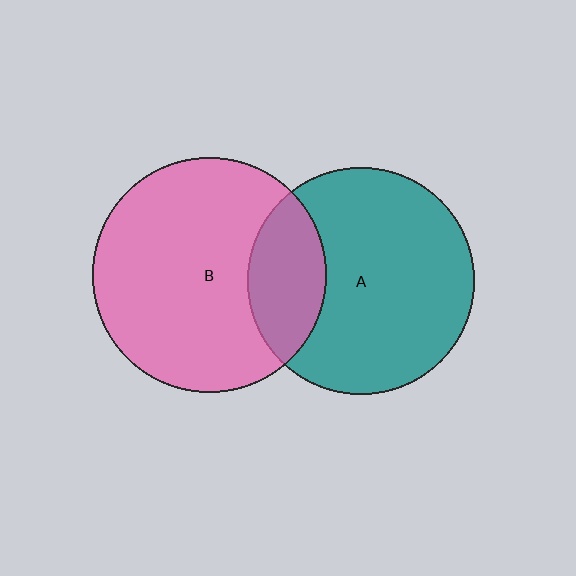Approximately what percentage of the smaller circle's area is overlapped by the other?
Approximately 25%.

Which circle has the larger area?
Circle B (pink).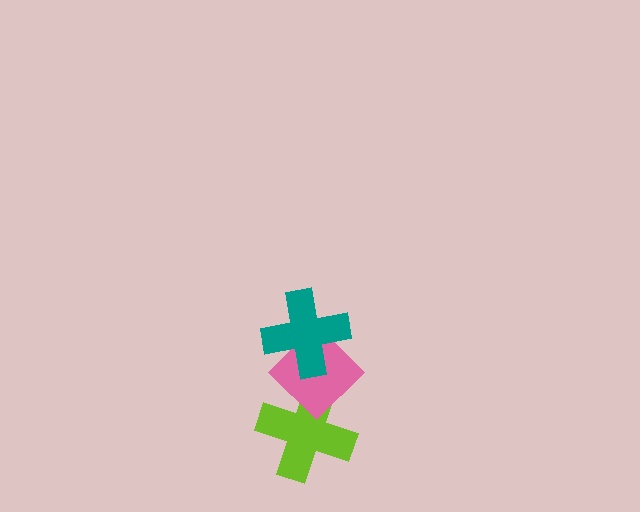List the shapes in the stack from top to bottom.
From top to bottom: the teal cross, the pink diamond, the lime cross.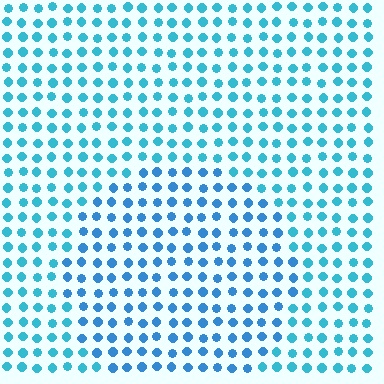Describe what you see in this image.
The image is filled with small cyan elements in a uniform arrangement. A circle-shaped region is visible where the elements are tinted to a slightly different hue, forming a subtle color boundary.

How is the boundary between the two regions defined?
The boundary is defined purely by a slight shift in hue (about 19 degrees). Spacing, size, and orientation are identical on both sides.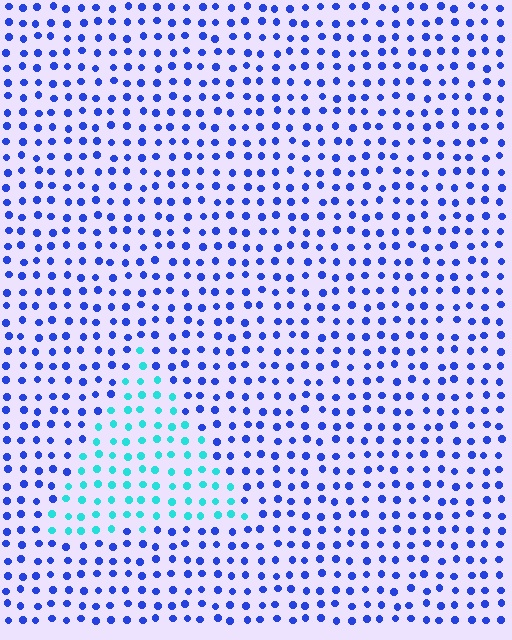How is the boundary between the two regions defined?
The boundary is defined purely by a slight shift in hue (about 53 degrees). Spacing, size, and orientation are identical on both sides.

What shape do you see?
I see a triangle.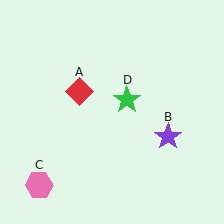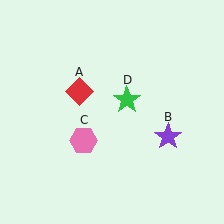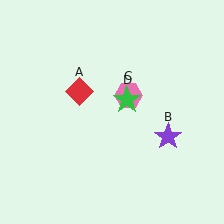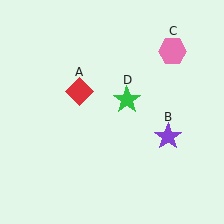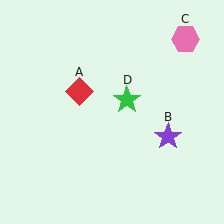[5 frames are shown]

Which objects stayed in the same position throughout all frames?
Red diamond (object A) and purple star (object B) and green star (object D) remained stationary.